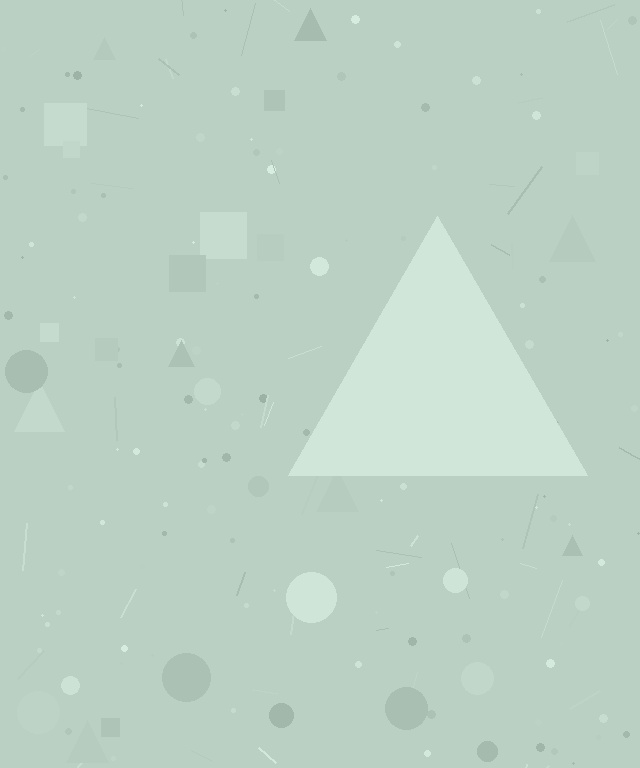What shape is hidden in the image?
A triangle is hidden in the image.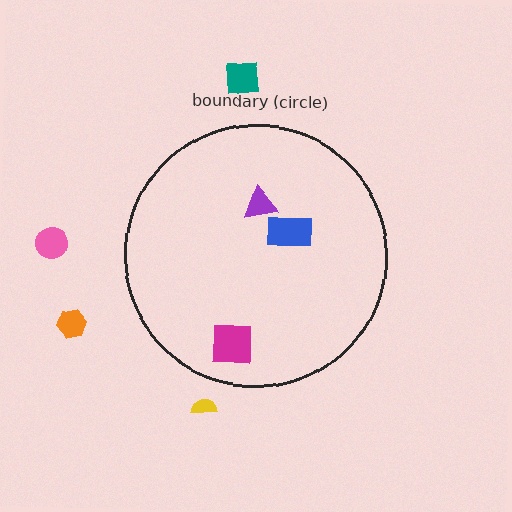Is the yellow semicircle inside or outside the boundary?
Outside.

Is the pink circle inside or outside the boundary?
Outside.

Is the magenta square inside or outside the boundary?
Inside.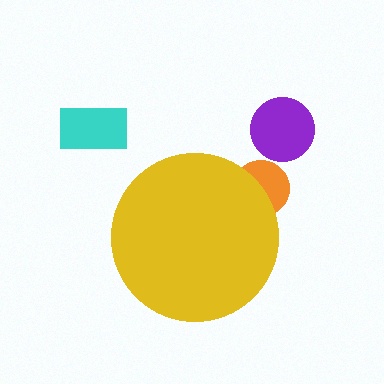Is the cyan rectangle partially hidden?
No, the cyan rectangle is fully visible.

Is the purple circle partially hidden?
No, the purple circle is fully visible.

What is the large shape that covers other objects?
A yellow circle.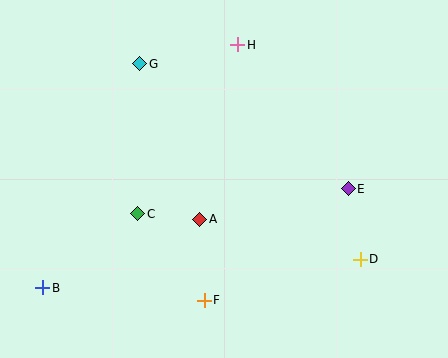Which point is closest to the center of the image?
Point A at (200, 219) is closest to the center.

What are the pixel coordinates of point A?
Point A is at (200, 219).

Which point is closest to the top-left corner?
Point G is closest to the top-left corner.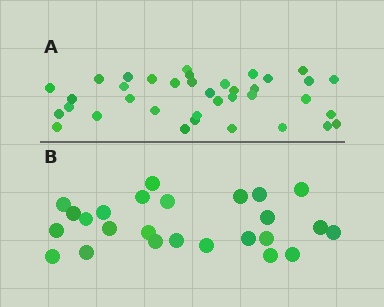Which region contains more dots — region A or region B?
Region A (the top region) has more dots.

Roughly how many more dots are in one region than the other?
Region A has roughly 12 or so more dots than region B.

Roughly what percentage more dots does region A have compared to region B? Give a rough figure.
About 50% more.